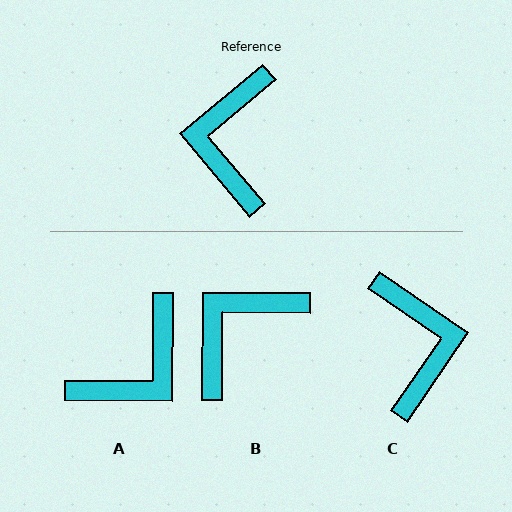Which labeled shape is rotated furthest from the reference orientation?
C, about 165 degrees away.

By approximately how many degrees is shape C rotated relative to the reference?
Approximately 165 degrees clockwise.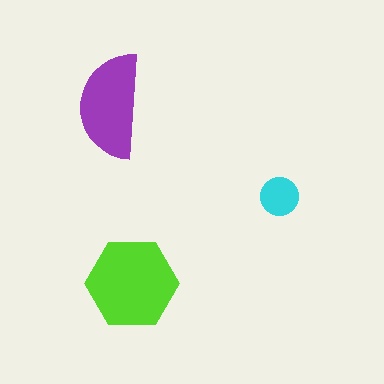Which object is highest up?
The purple semicircle is topmost.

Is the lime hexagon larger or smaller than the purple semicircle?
Larger.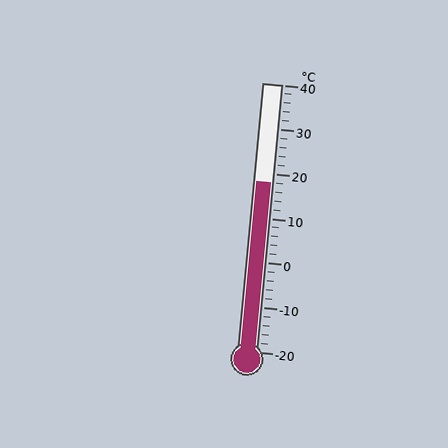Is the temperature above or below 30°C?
The temperature is below 30°C.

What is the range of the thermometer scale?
The thermometer scale ranges from -20°C to 40°C.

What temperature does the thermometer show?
The thermometer shows approximately 18°C.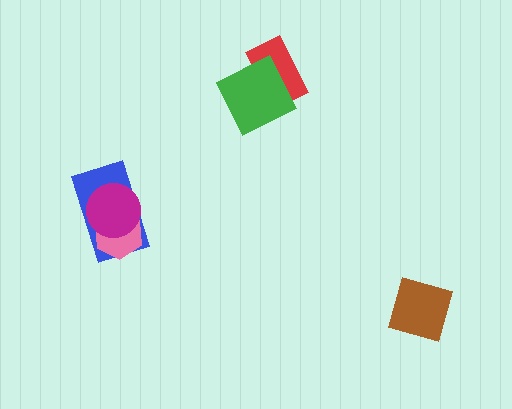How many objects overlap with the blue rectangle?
2 objects overlap with the blue rectangle.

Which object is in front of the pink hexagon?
The magenta circle is in front of the pink hexagon.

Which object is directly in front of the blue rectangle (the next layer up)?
The pink hexagon is directly in front of the blue rectangle.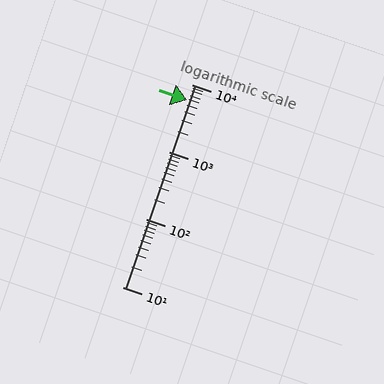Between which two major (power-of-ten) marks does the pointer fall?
The pointer is between 1000 and 10000.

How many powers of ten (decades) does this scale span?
The scale spans 3 decades, from 10 to 10000.